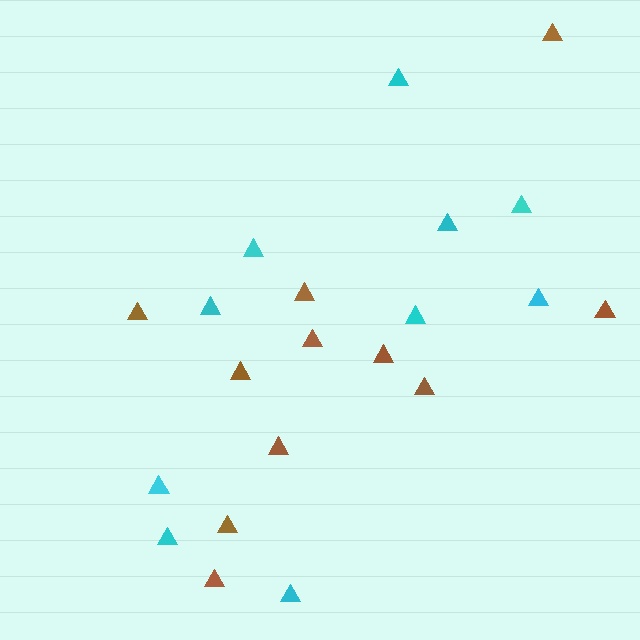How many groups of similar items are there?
There are 2 groups: one group of cyan triangles (10) and one group of brown triangles (11).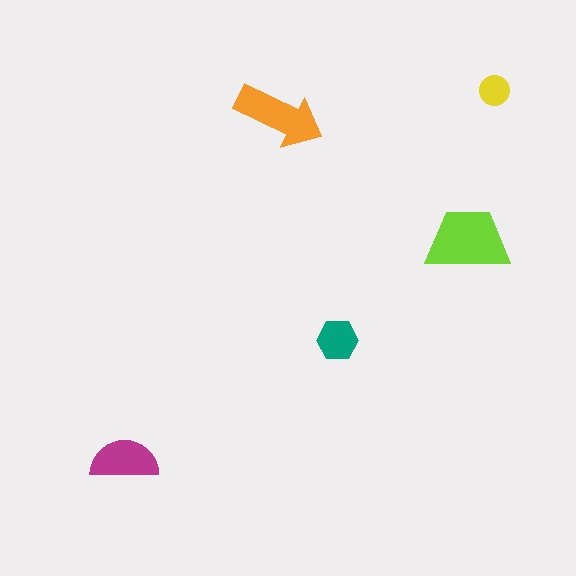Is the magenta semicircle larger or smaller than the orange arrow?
Smaller.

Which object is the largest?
The lime trapezoid.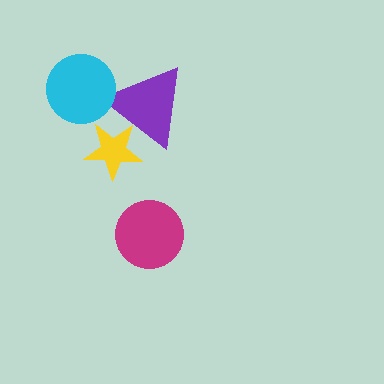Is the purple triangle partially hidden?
Yes, it is partially covered by another shape.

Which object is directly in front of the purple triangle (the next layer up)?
The cyan circle is directly in front of the purple triangle.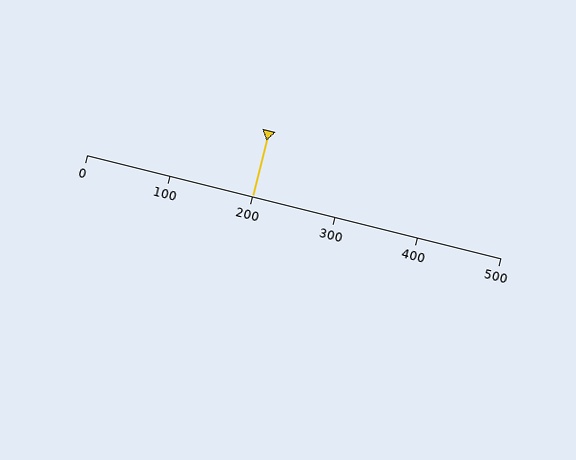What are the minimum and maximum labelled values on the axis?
The axis runs from 0 to 500.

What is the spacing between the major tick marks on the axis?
The major ticks are spaced 100 apart.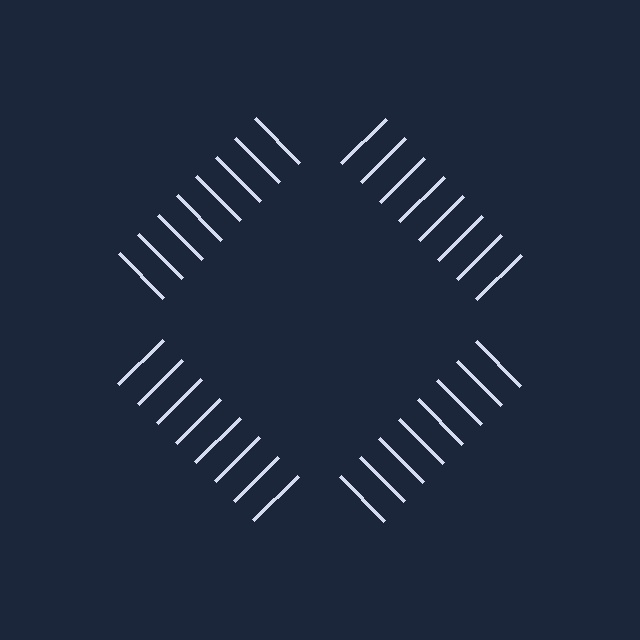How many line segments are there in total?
32 — 8 along each of the 4 edges.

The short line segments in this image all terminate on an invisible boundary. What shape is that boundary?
An illusory square — the line segments terminate on its edges but no continuous stroke is drawn.